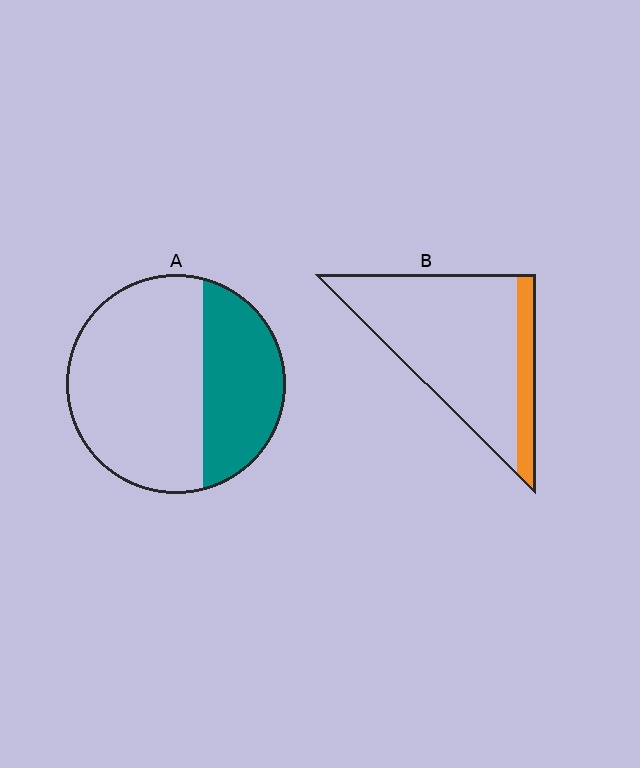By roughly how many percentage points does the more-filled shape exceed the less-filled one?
By roughly 20 percentage points (A over B).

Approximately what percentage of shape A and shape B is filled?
A is approximately 35% and B is approximately 15%.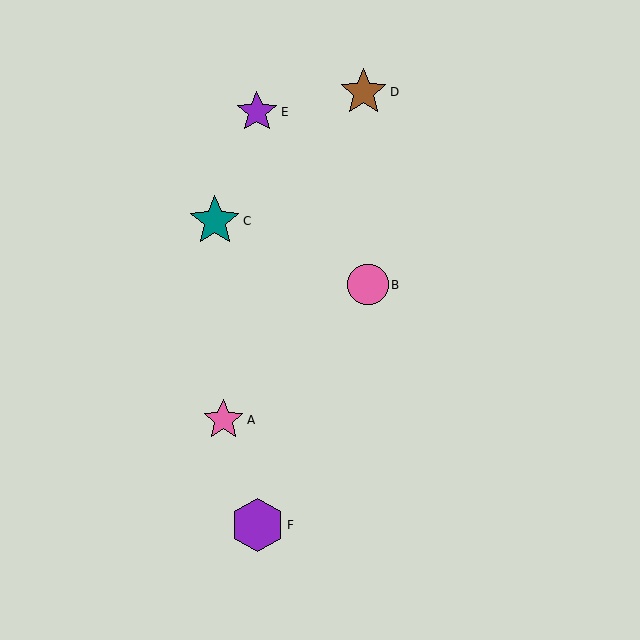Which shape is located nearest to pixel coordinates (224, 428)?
The pink star (labeled A) at (223, 420) is nearest to that location.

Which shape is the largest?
The purple hexagon (labeled F) is the largest.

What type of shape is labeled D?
Shape D is a brown star.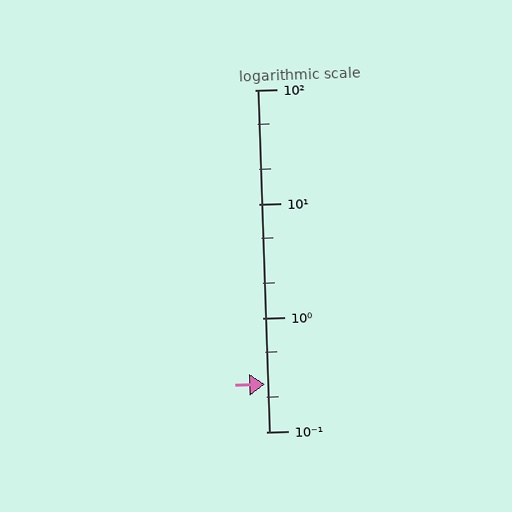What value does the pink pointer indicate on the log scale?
The pointer indicates approximately 0.26.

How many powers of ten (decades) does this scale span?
The scale spans 3 decades, from 0.1 to 100.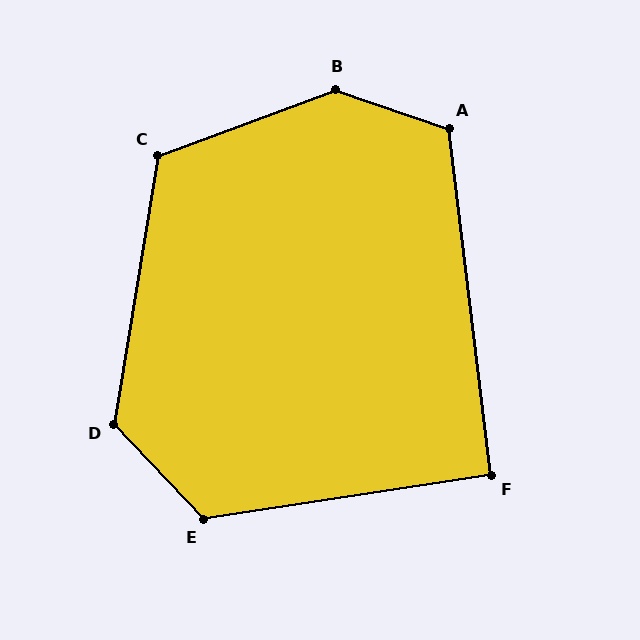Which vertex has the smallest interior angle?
F, at approximately 92 degrees.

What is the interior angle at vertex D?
Approximately 127 degrees (obtuse).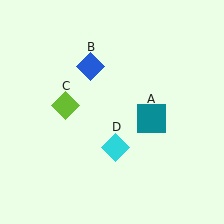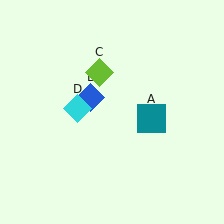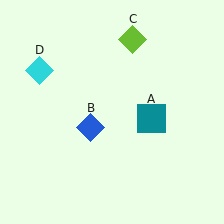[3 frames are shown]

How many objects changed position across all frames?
3 objects changed position: blue diamond (object B), lime diamond (object C), cyan diamond (object D).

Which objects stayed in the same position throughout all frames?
Teal square (object A) remained stationary.